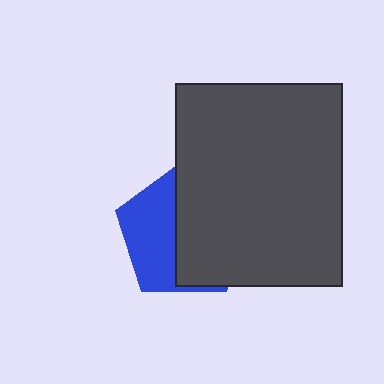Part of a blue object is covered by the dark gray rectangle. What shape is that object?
It is a pentagon.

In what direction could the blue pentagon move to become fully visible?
The blue pentagon could move left. That would shift it out from behind the dark gray rectangle entirely.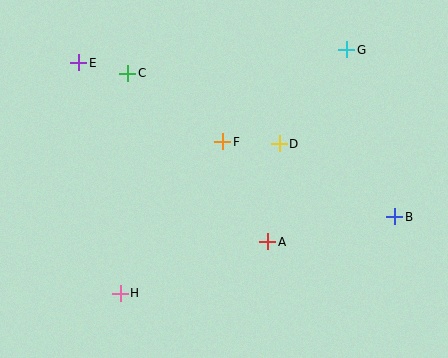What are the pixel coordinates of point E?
Point E is at (79, 63).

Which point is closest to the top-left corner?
Point E is closest to the top-left corner.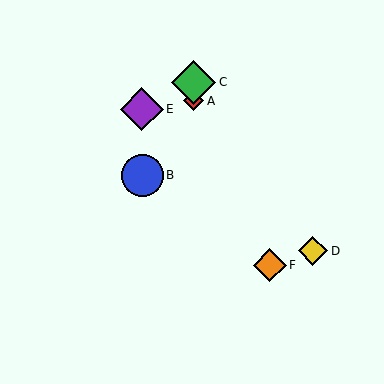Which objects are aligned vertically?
Objects A, C are aligned vertically.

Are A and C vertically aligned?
Yes, both are at x≈194.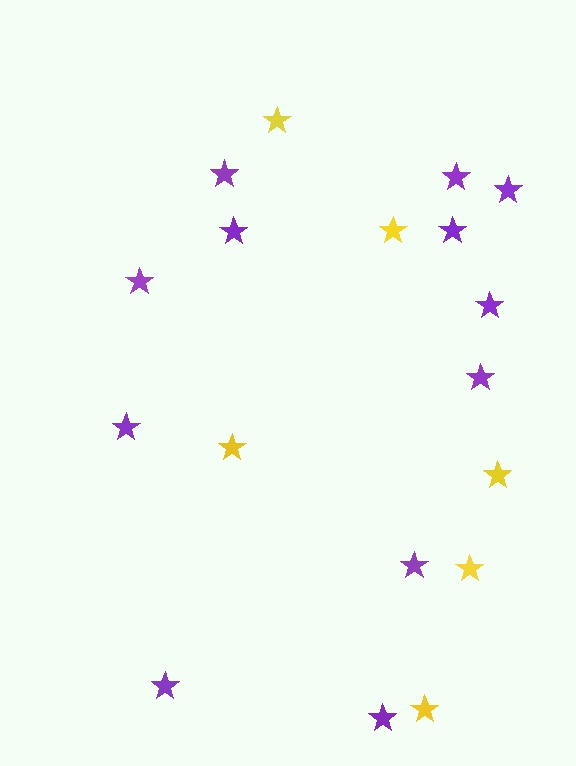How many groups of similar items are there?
There are 2 groups: one group of purple stars (12) and one group of yellow stars (6).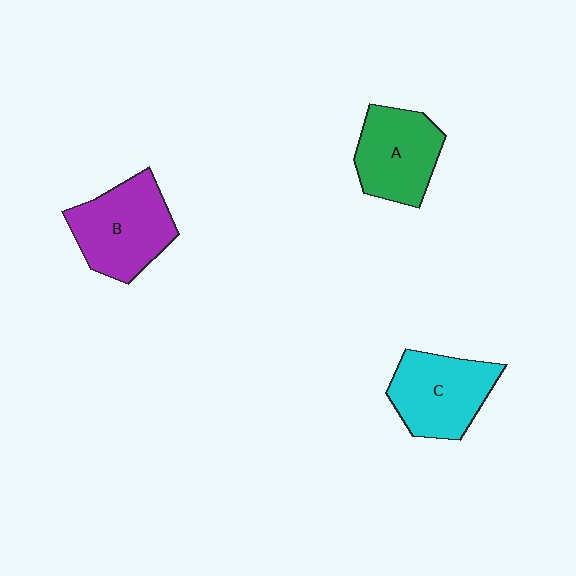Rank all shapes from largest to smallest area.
From largest to smallest: B (purple), C (cyan), A (green).